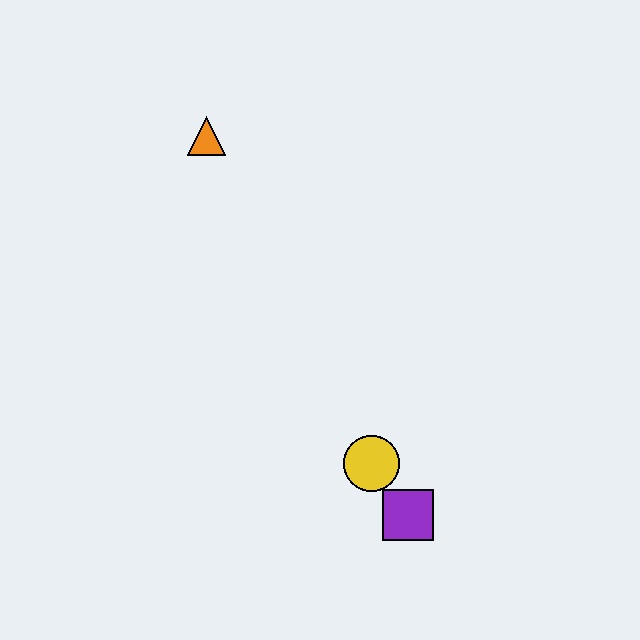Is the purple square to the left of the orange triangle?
No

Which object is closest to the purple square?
The yellow circle is closest to the purple square.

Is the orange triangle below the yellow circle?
No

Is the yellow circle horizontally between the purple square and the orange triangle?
Yes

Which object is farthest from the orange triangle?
The purple square is farthest from the orange triangle.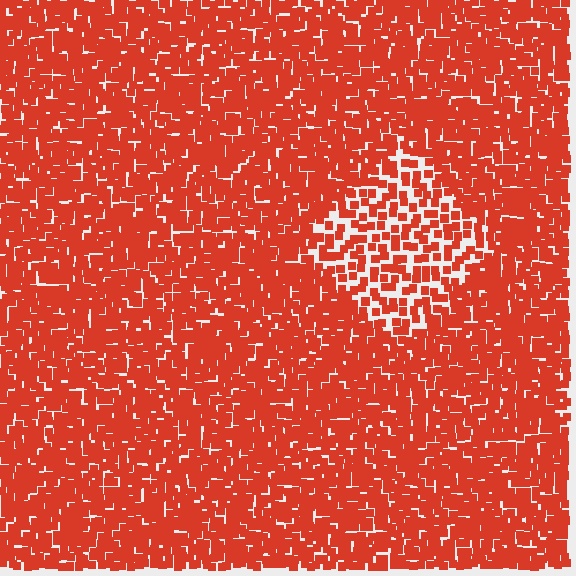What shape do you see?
I see a diamond.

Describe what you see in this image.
The image contains small red elements arranged at two different densities. A diamond-shaped region is visible where the elements are less densely packed than the surrounding area.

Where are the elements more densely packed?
The elements are more densely packed outside the diamond boundary.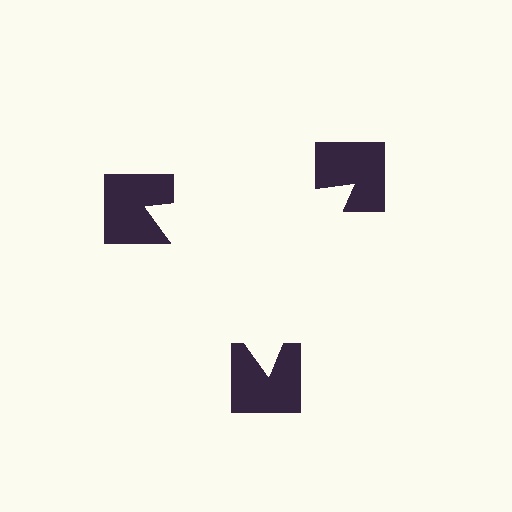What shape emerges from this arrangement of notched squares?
An illusory triangle — its edges are inferred from the aligned wedge cuts in the notched squares, not physically drawn.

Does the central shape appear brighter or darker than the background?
It typically appears slightly brighter than the background, even though no actual brightness change is drawn.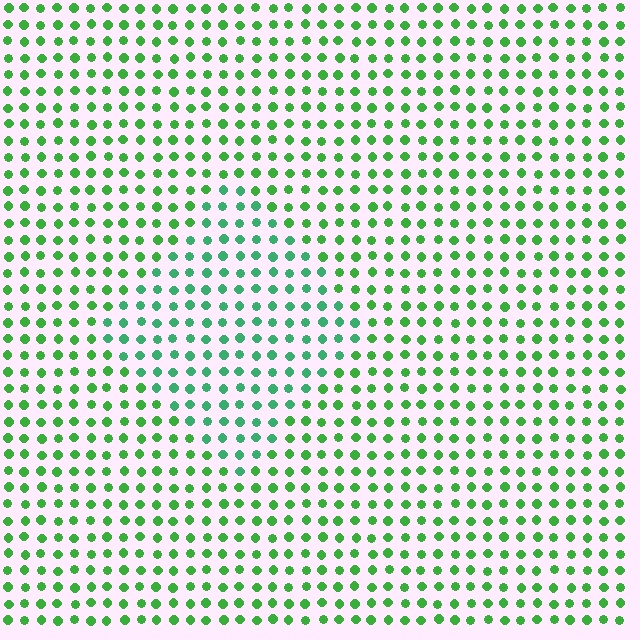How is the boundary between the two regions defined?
The boundary is defined purely by a slight shift in hue (about 27 degrees). Spacing, size, and orientation are identical on both sides.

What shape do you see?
I see a diamond.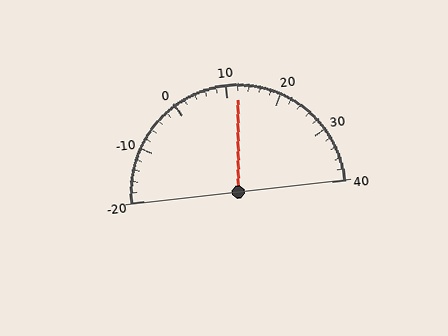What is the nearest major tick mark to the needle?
The nearest major tick mark is 10.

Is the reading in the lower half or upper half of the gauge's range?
The reading is in the upper half of the range (-20 to 40).